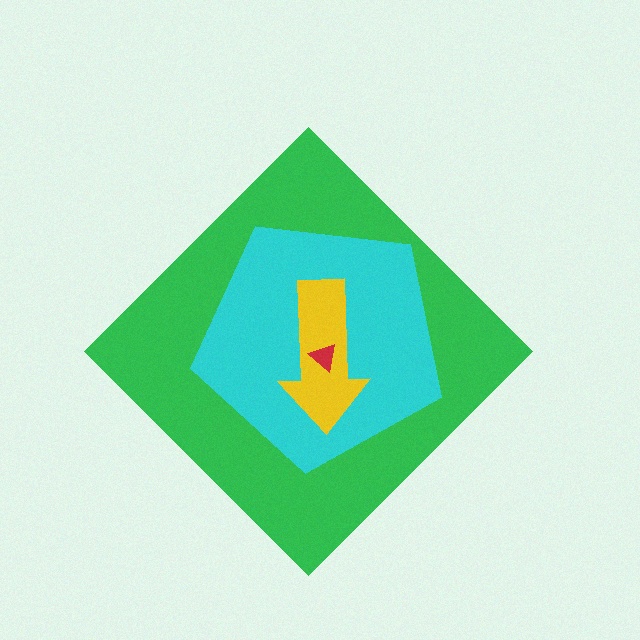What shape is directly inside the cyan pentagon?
The yellow arrow.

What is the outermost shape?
The green diamond.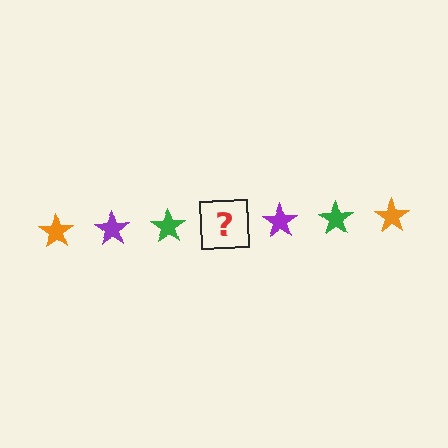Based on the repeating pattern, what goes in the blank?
The blank should be an orange star.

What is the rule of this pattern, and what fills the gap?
The rule is that the pattern cycles through orange, purple, green stars. The gap should be filled with an orange star.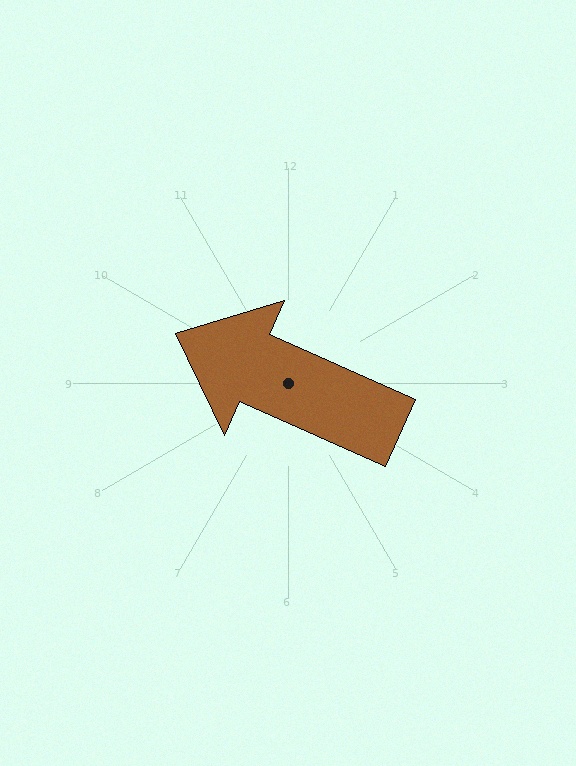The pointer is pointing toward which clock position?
Roughly 10 o'clock.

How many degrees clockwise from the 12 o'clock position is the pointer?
Approximately 294 degrees.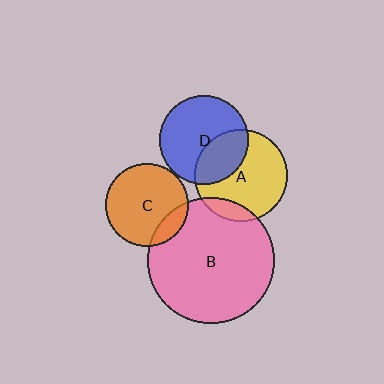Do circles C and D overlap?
Yes.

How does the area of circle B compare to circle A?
Approximately 1.9 times.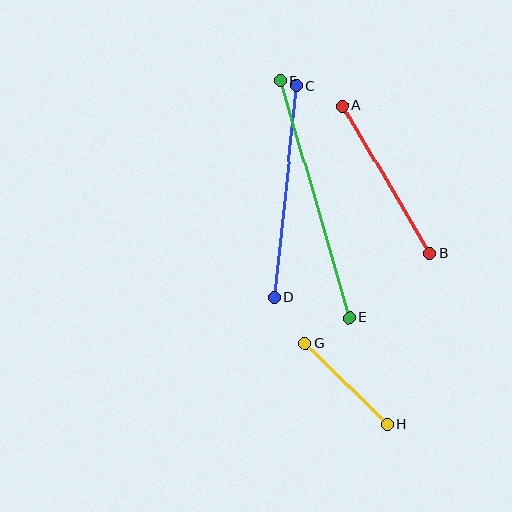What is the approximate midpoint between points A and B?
The midpoint is at approximately (386, 179) pixels.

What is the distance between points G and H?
The distance is approximately 116 pixels.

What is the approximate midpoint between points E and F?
The midpoint is at approximately (315, 199) pixels.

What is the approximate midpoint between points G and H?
The midpoint is at approximately (346, 384) pixels.